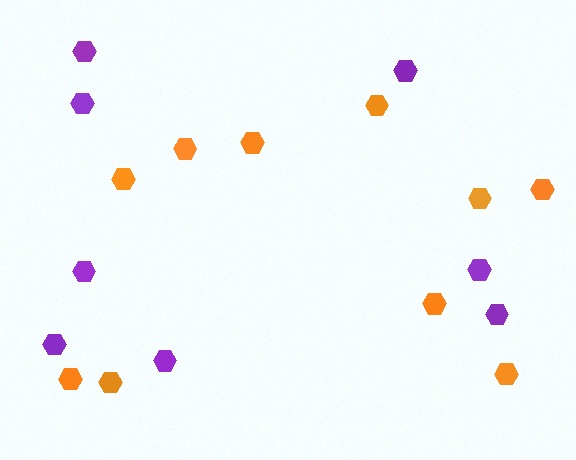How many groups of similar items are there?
There are 2 groups: one group of purple hexagons (8) and one group of orange hexagons (10).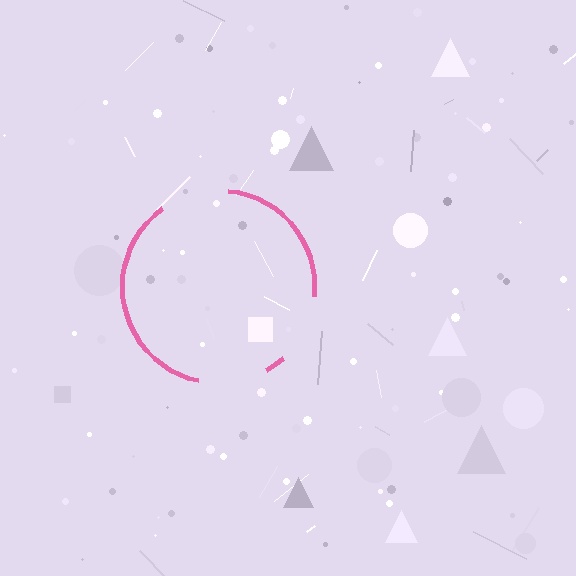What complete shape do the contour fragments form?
The contour fragments form a circle.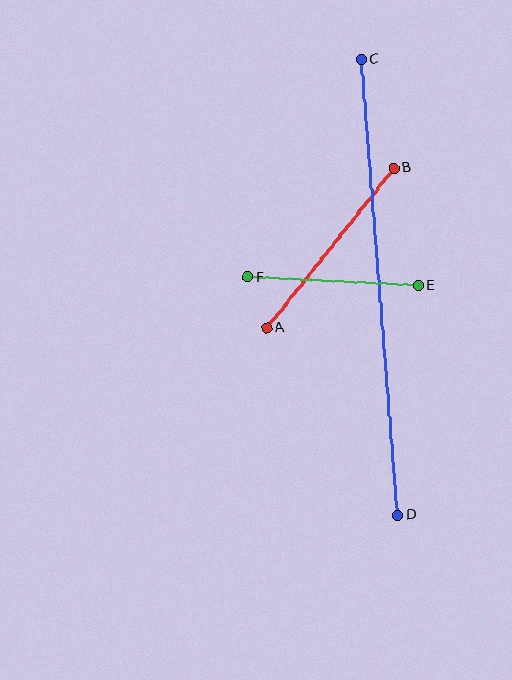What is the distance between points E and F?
The distance is approximately 170 pixels.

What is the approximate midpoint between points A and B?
The midpoint is at approximately (330, 248) pixels.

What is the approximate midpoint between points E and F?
The midpoint is at approximately (333, 281) pixels.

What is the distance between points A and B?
The distance is approximately 204 pixels.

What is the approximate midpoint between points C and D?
The midpoint is at approximately (379, 287) pixels.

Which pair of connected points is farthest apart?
Points C and D are farthest apart.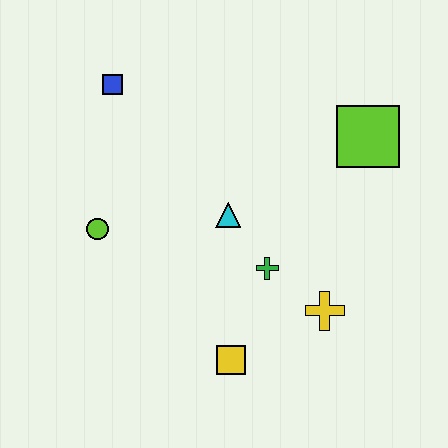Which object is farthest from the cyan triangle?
The blue square is farthest from the cyan triangle.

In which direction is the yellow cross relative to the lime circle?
The yellow cross is to the right of the lime circle.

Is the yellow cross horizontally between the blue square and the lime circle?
No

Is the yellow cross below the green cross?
Yes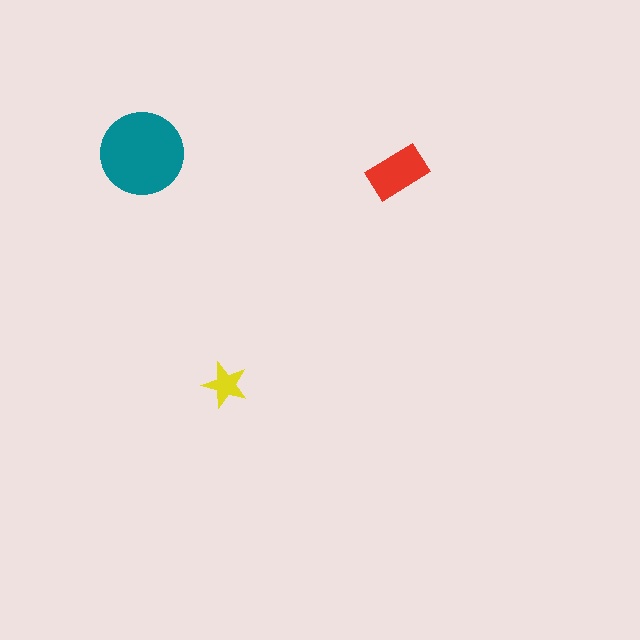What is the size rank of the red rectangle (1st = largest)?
2nd.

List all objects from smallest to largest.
The yellow star, the red rectangle, the teal circle.